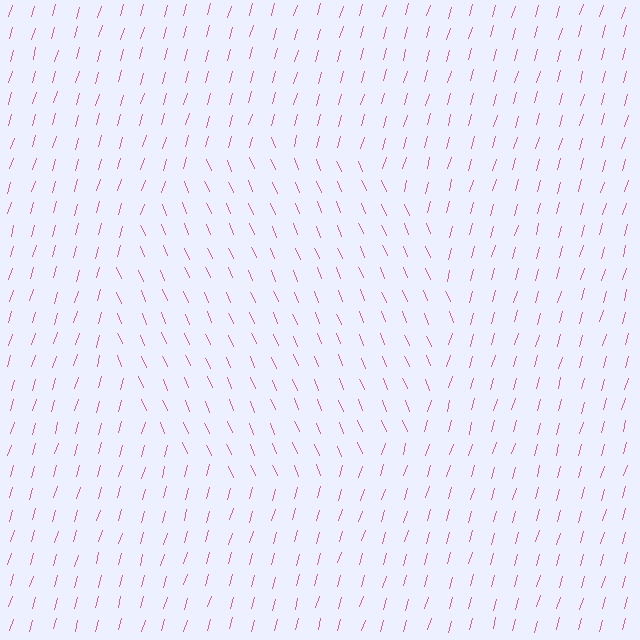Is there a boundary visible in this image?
Yes, there is a texture boundary formed by a change in line orientation.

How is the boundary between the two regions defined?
The boundary is defined purely by a change in line orientation (approximately 39 degrees difference). All lines are the same color and thickness.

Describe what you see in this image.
The image is filled with small pink line segments. A circle region in the image has lines oriented differently from the surrounding lines, creating a visible texture boundary.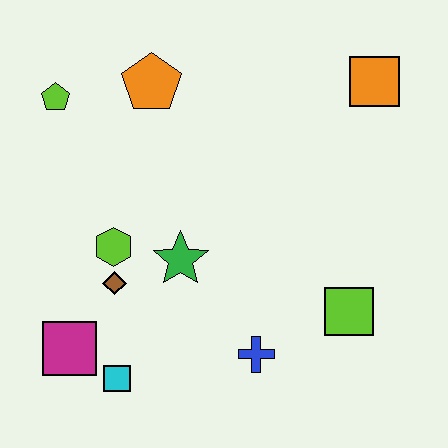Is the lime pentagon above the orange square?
No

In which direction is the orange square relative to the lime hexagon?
The orange square is to the right of the lime hexagon.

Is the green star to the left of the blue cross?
Yes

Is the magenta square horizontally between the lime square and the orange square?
No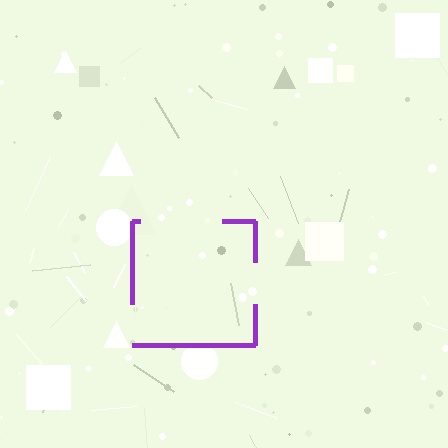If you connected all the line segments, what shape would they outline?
They would outline a square.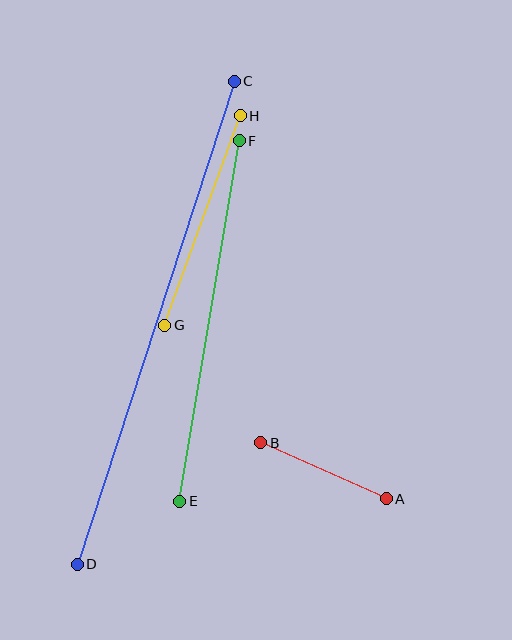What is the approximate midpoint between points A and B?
The midpoint is at approximately (323, 471) pixels.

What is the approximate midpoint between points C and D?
The midpoint is at approximately (156, 323) pixels.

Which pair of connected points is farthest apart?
Points C and D are farthest apart.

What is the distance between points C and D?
The distance is approximately 508 pixels.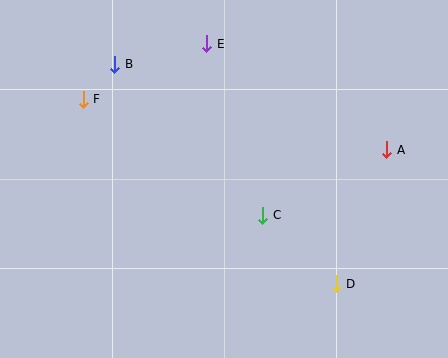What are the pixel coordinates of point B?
Point B is at (115, 64).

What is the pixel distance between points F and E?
The distance between F and E is 135 pixels.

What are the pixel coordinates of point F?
Point F is at (83, 99).